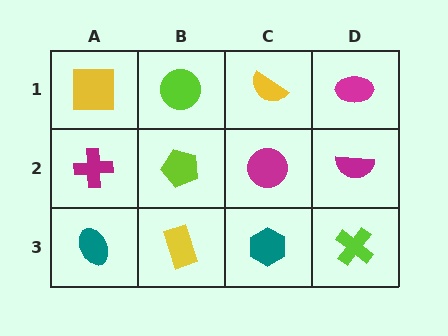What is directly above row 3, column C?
A magenta circle.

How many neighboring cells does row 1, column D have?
2.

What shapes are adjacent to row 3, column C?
A magenta circle (row 2, column C), a yellow rectangle (row 3, column B), a lime cross (row 3, column D).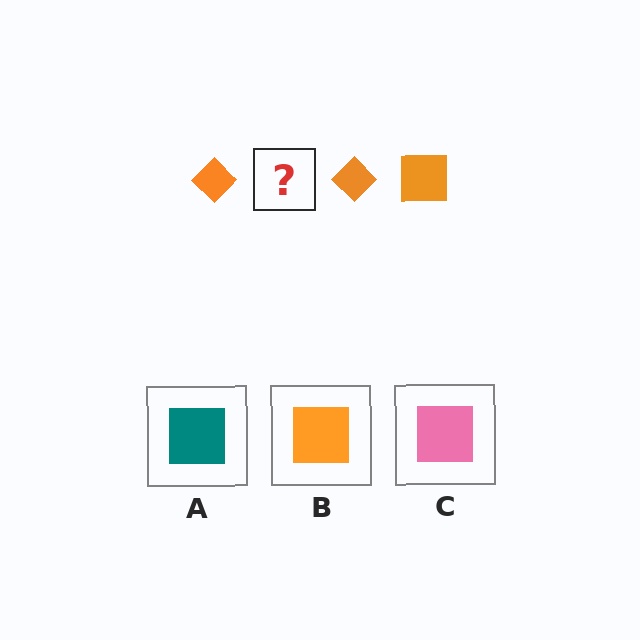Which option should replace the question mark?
Option B.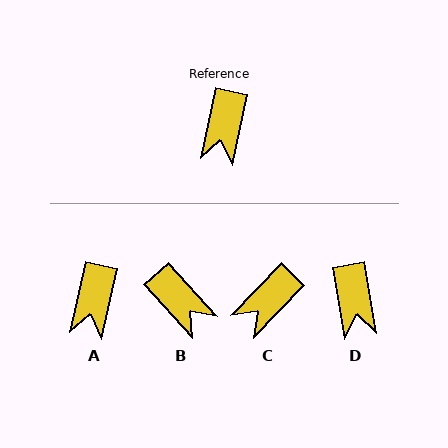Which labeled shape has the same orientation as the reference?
A.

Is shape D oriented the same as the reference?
No, it is off by about 22 degrees.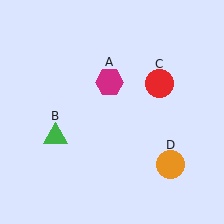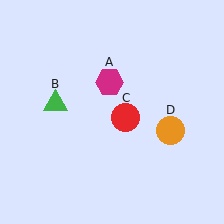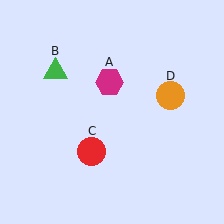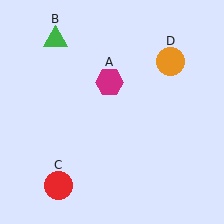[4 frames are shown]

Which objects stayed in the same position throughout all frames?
Magenta hexagon (object A) remained stationary.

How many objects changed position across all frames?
3 objects changed position: green triangle (object B), red circle (object C), orange circle (object D).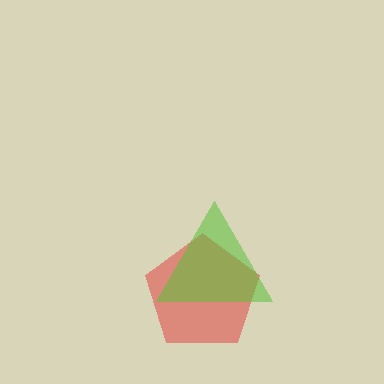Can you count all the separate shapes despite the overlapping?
Yes, there are 2 separate shapes.